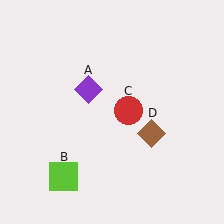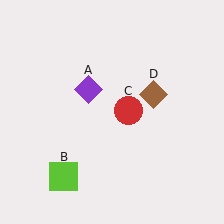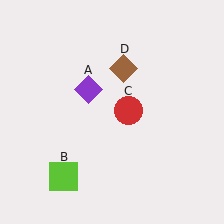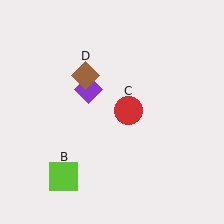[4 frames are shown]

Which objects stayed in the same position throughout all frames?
Purple diamond (object A) and lime square (object B) and red circle (object C) remained stationary.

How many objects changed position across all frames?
1 object changed position: brown diamond (object D).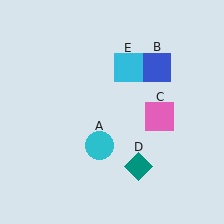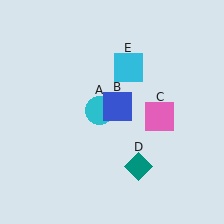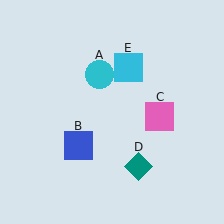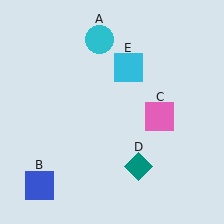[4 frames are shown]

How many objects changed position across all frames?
2 objects changed position: cyan circle (object A), blue square (object B).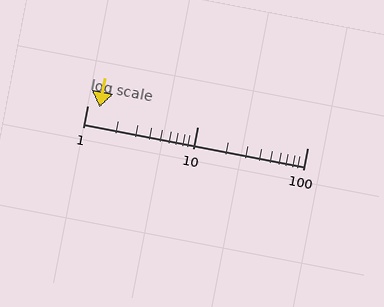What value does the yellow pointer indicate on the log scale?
The pointer indicates approximately 1.3.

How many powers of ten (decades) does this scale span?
The scale spans 2 decades, from 1 to 100.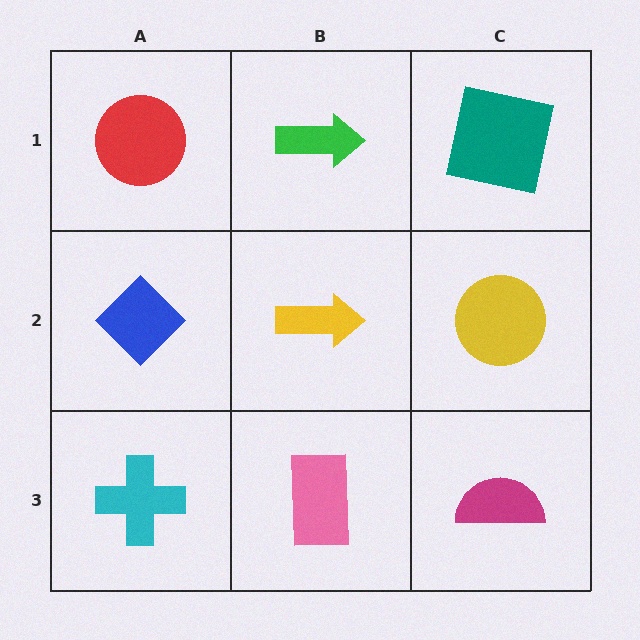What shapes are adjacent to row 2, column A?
A red circle (row 1, column A), a cyan cross (row 3, column A), a yellow arrow (row 2, column B).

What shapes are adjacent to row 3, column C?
A yellow circle (row 2, column C), a pink rectangle (row 3, column B).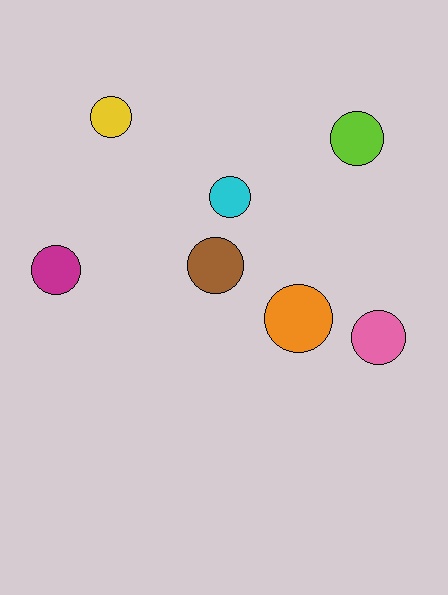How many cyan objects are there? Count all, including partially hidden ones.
There is 1 cyan object.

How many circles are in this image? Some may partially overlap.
There are 7 circles.